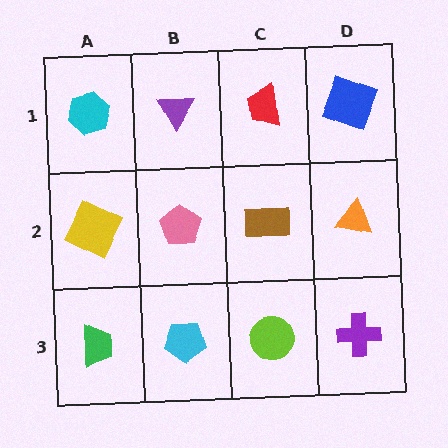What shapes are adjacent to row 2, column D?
A blue square (row 1, column D), a purple cross (row 3, column D), a brown rectangle (row 2, column C).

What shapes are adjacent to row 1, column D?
An orange triangle (row 2, column D), a red trapezoid (row 1, column C).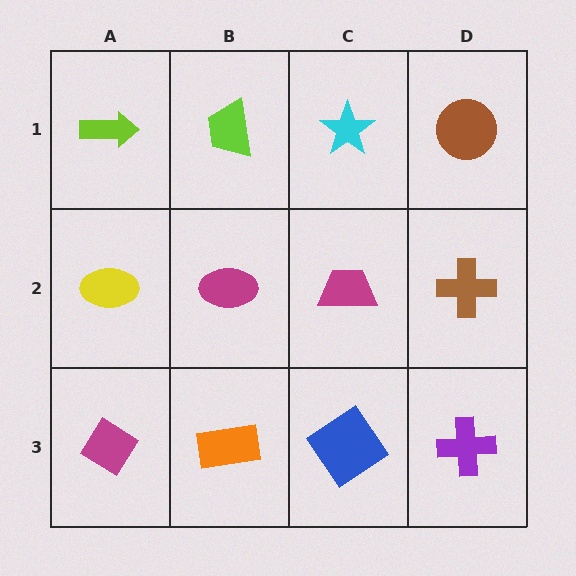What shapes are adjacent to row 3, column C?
A magenta trapezoid (row 2, column C), an orange rectangle (row 3, column B), a purple cross (row 3, column D).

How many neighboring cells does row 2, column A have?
3.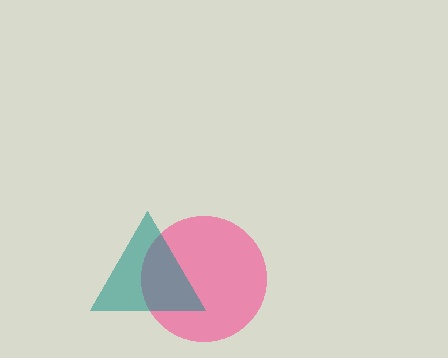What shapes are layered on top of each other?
The layered shapes are: a pink circle, a teal triangle.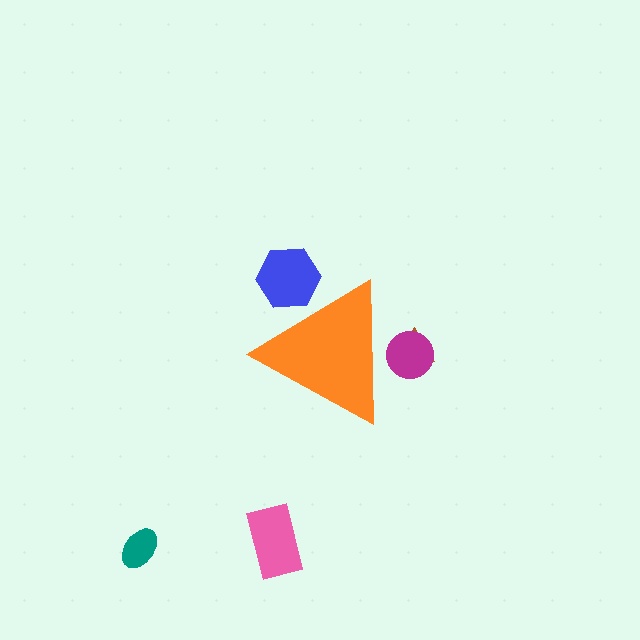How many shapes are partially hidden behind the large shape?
3 shapes are partially hidden.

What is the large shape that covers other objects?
An orange triangle.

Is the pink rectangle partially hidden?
No, the pink rectangle is fully visible.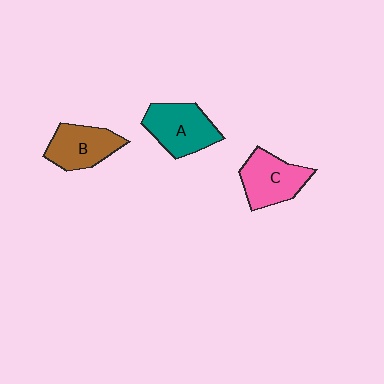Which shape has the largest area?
Shape A (teal).